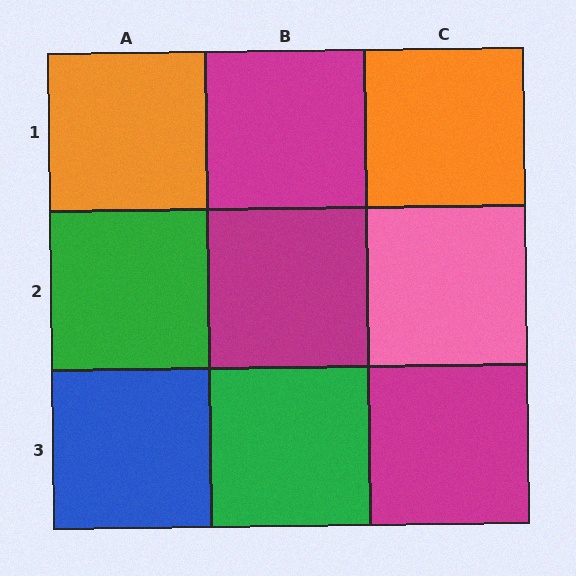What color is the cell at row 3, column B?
Green.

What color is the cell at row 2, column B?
Magenta.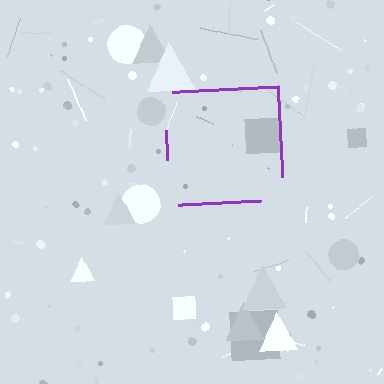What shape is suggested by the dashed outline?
The dashed outline suggests a square.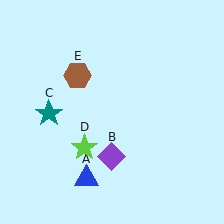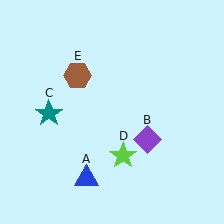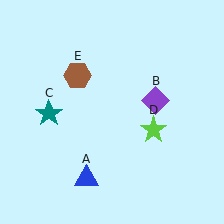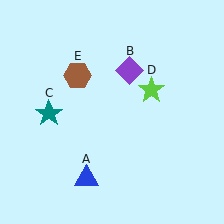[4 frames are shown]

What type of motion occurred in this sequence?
The purple diamond (object B), lime star (object D) rotated counterclockwise around the center of the scene.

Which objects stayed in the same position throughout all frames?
Blue triangle (object A) and teal star (object C) and brown hexagon (object E) remained stationary.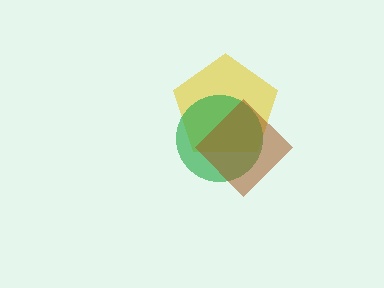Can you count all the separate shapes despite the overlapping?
Yes, there are 3 separate shapes.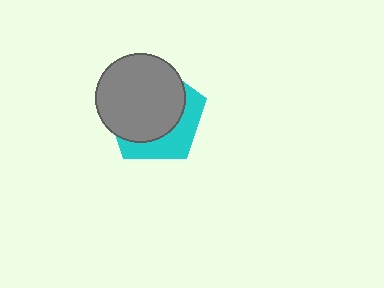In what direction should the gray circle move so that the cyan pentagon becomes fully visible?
The gray circle should move toward the upper-left. That is the shortest direction to clear the overlap and leave the cyan pentagon fully visible.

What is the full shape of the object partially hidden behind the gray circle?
The partially hidden object is a cyan pentagon.